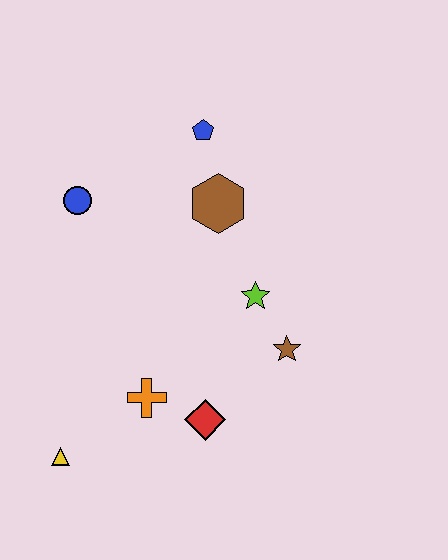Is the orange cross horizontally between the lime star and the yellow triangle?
Yes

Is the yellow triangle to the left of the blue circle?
Yes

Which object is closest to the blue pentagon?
The brown hexagon is closest to the blue pentagon.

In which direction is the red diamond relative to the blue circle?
The red diamond is below the blue circle.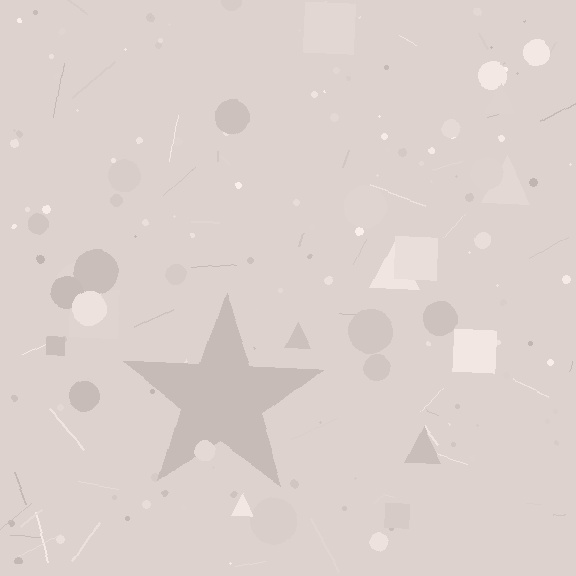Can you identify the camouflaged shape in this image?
The camouflaged shape is a star.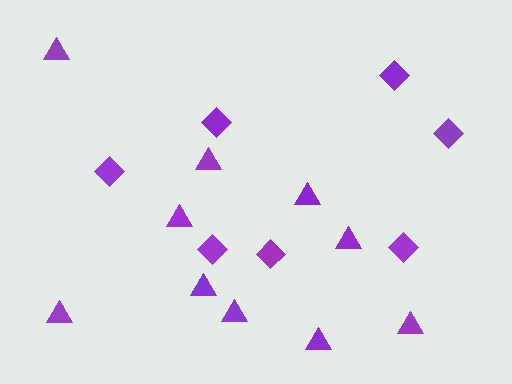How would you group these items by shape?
There are 2 groups: one group of diamonds (7) and one group of triangles (10).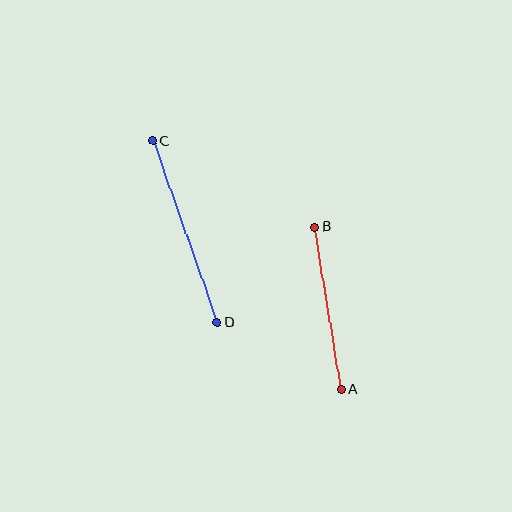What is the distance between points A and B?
The distance is approximately 164 pixels.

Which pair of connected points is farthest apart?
Points C and D are farthest apart.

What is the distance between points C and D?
The distance is approximately 192 pixels.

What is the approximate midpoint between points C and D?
The midpoint is at approximately (185, 232) pixels.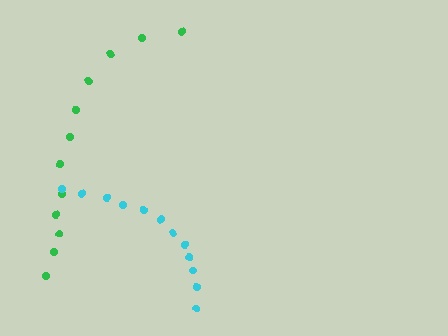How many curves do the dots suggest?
There are 2 distinct paths.